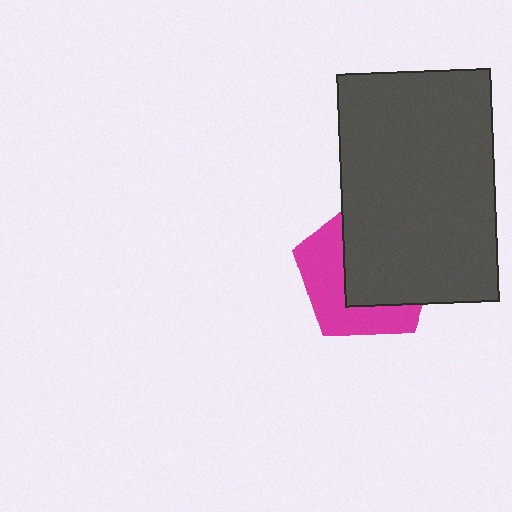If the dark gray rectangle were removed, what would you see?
You would see the complete magenta pentagon.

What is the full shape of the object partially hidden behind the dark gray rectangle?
The partially hidden object is a magenta pentagon.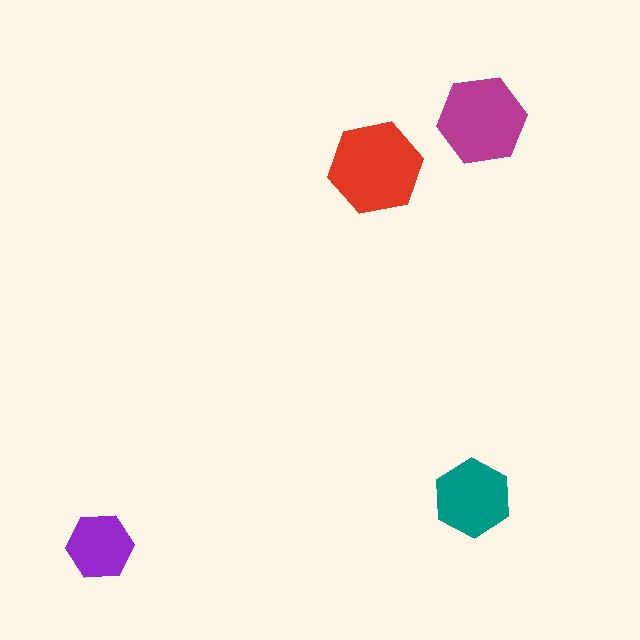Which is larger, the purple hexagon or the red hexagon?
The red one.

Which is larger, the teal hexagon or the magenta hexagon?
The magenta one.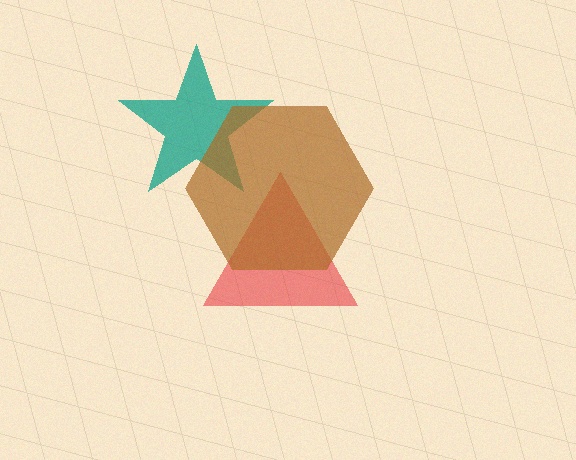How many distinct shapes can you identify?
There are 3 distinct shapes: a teal star, a red triangle, a brown hexagon.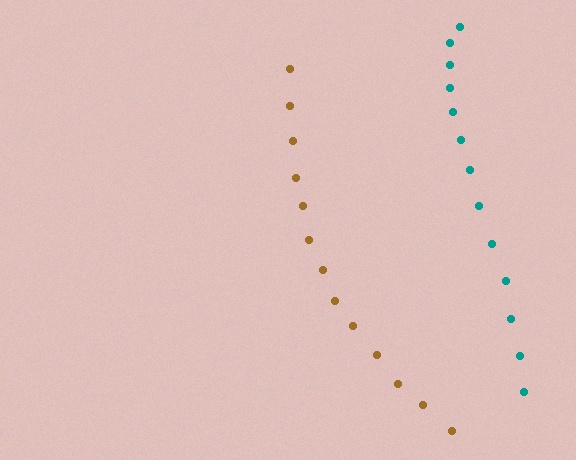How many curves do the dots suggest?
There are 2 distinct paths.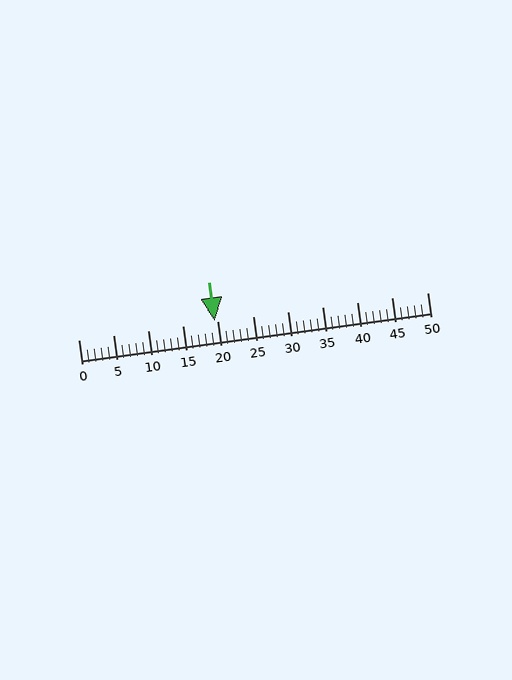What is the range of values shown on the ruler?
The ruler shows values from 0 to 50.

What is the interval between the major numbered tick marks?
The major tick marks are spaced 5 units apart.